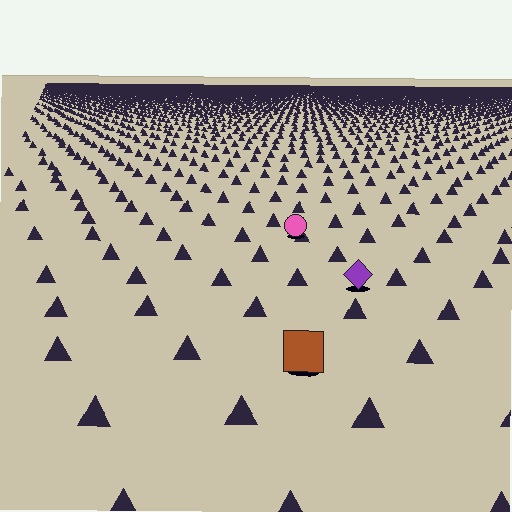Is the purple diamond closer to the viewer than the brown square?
No. The brown square is closer — you can tell from the texture gradient: the ground texture is coarser near it.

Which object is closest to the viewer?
The brown square is closest. The texture marks near it are larger and more spread out.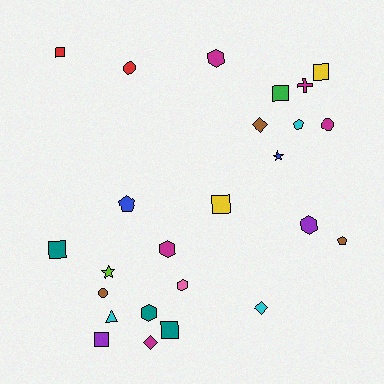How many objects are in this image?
There are 25 objects.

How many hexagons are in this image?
There are 5 hexagons.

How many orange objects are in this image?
There are no orange objects.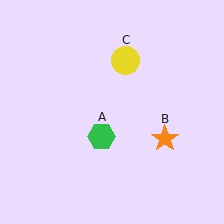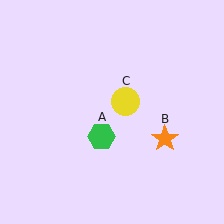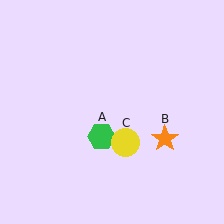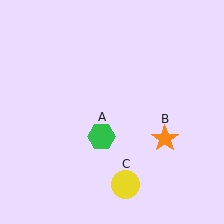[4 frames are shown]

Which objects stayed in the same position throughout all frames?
Green hexagon (object A) and orange star (object B) remained stationary.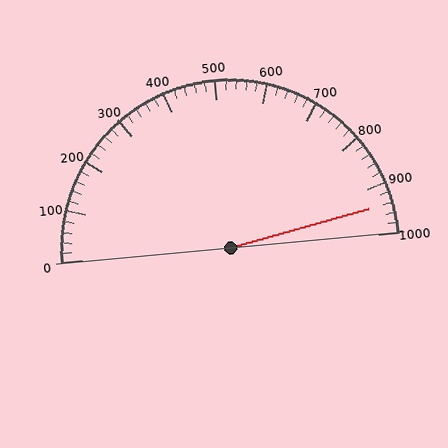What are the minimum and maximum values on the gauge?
The gauge ranges from 0 to 1000.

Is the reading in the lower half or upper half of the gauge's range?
The reading is in the upper half of the range (0 to 1000).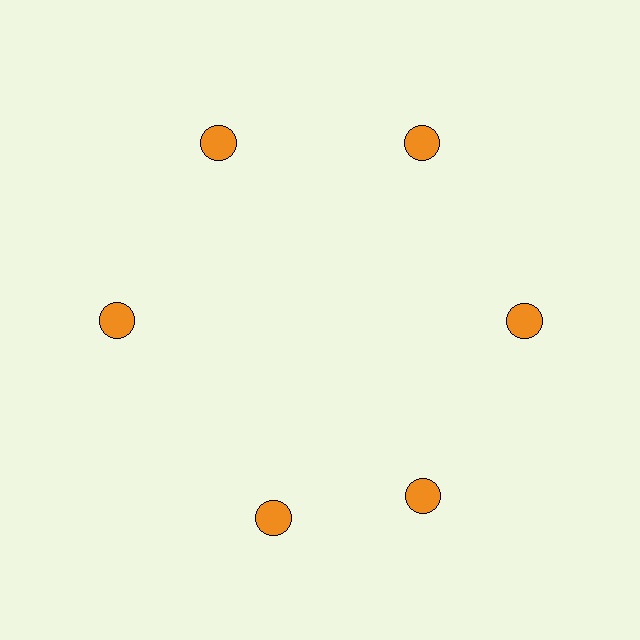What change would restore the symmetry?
The symmetry would be restored by rotating it back into even spacing with its neighbors so that all 6 circles sit at equal angles and equal distance from the center.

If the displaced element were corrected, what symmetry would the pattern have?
It would have 6-fold rotational symmetry — the pattern would map onto itself every 60 degrees.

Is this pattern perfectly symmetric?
No. The 6 orange circles are arranged in a ring, but one element near the 7 o'clock position is rotated out of alignment along the ring, breaking the 6-fold rotational symmetry.